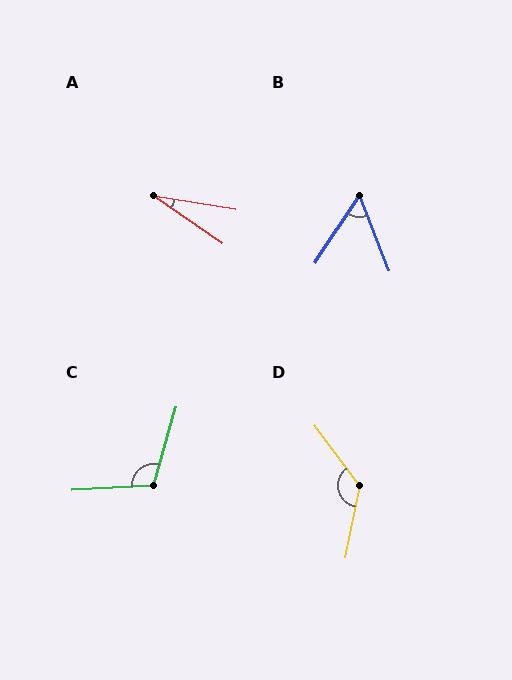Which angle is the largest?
D, at approximately 132 degrees.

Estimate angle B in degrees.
Approximately 55 degrees.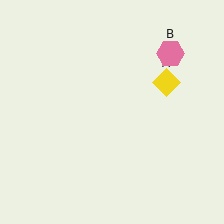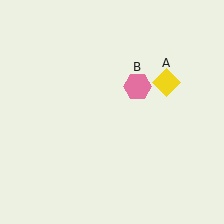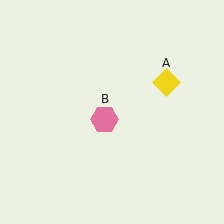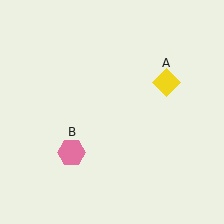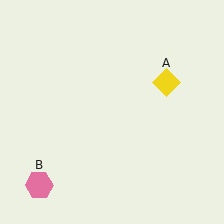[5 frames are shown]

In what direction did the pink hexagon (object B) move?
The pink hexagon (object B) moved down and to the left.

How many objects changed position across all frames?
1 object changed position: pink hexagon (object B).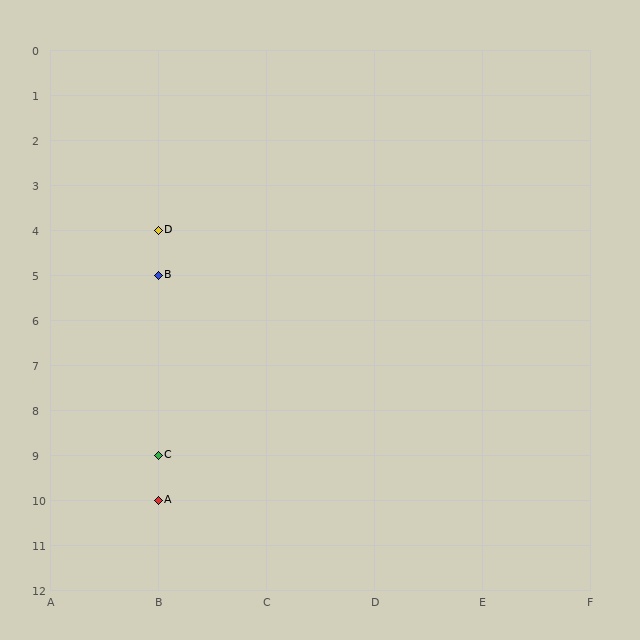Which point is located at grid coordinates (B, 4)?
Point D is at (B, 4).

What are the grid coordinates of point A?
Point A is at grid coordinates (B, 10).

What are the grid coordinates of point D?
Point D is at grid coordinates (B, 4).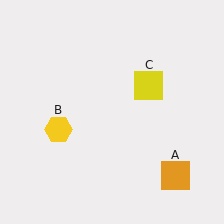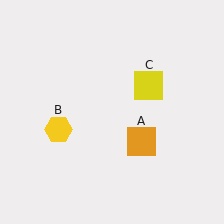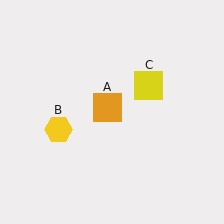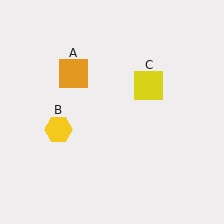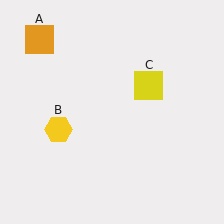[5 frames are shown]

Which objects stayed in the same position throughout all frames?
Yellow hexagon (object B) and yellow square (object C) remained stationary.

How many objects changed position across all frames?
1 object changed position: orange square (object A).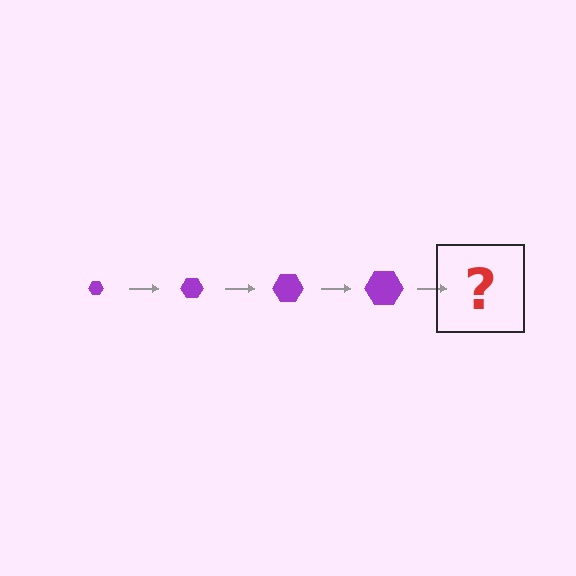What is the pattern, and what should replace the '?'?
The pattern is that the hexagon gets progressively larger each step. The '?' should be a purple hexagon, larger than the previous one.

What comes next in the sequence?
The next element should be a purple hexagon, larger than the previous one.